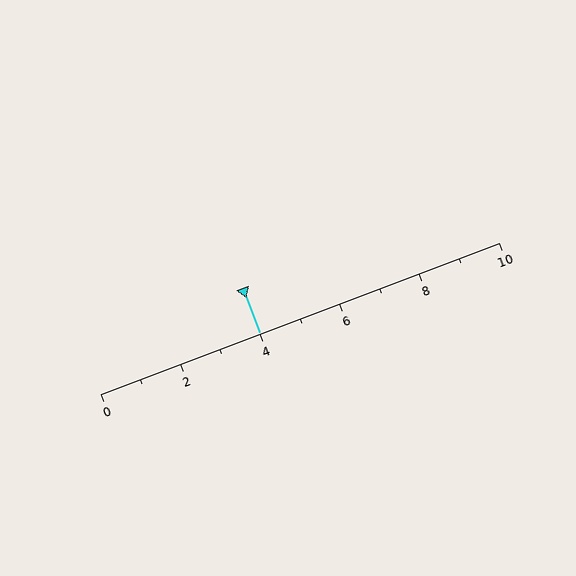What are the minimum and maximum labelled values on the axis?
The axis runs from 0 to 10.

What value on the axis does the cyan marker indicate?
The marker indicates approximately 4.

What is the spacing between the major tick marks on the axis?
The major ticks are spaced 2 apart.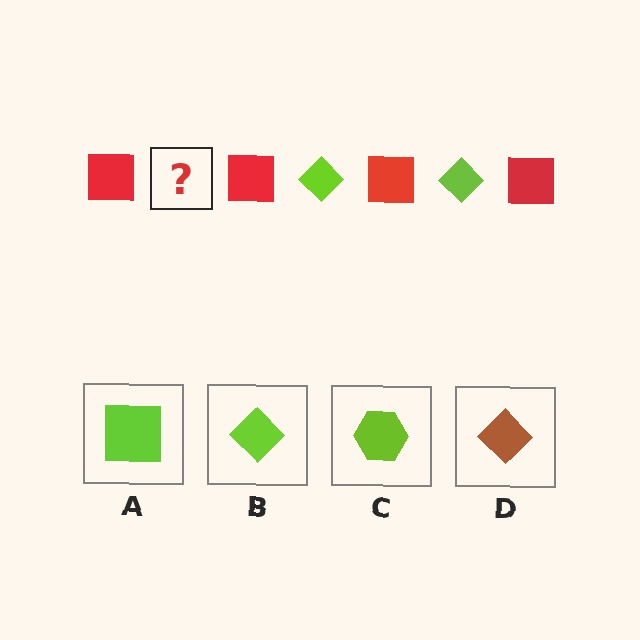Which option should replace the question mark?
Option B.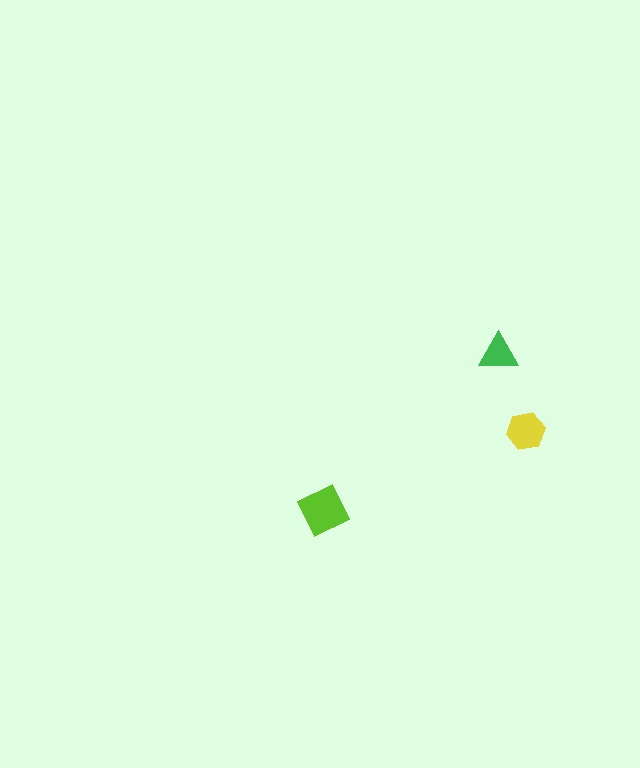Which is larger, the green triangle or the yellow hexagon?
The yellow hexagon.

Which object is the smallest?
The green triangle.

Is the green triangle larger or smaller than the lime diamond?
Smaller.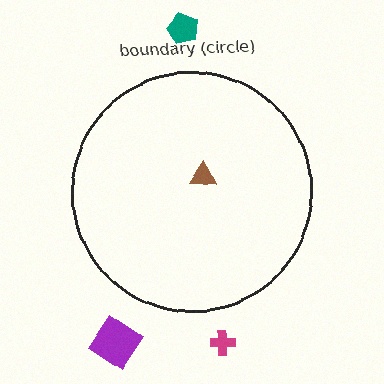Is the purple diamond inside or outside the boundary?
Outside.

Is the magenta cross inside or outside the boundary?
Outside.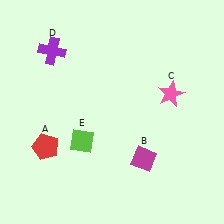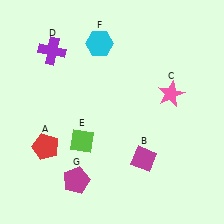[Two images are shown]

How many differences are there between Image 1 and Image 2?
There are 2 differences between the two images.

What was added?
A cyan hexagon (F), a magenta pentagon (G) were added in Image 2.